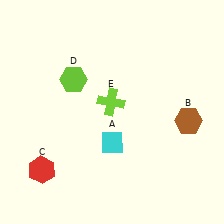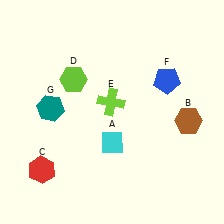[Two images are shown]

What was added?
A blue pentagon (F), a teal hexagon (G) were added in Image 2.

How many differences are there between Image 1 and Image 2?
There are 2 differences between the two images.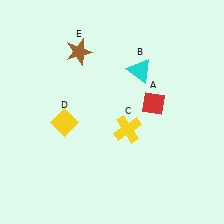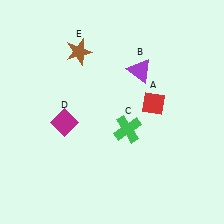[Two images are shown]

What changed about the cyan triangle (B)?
In Image 1, B is cyan. In Image 2, it changed to purple.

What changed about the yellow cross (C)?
In Image 1, C is yellow. In Image 2, it changed to green.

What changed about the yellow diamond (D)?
In Image 1, D is yellow. In Image 2, it changed to magenta.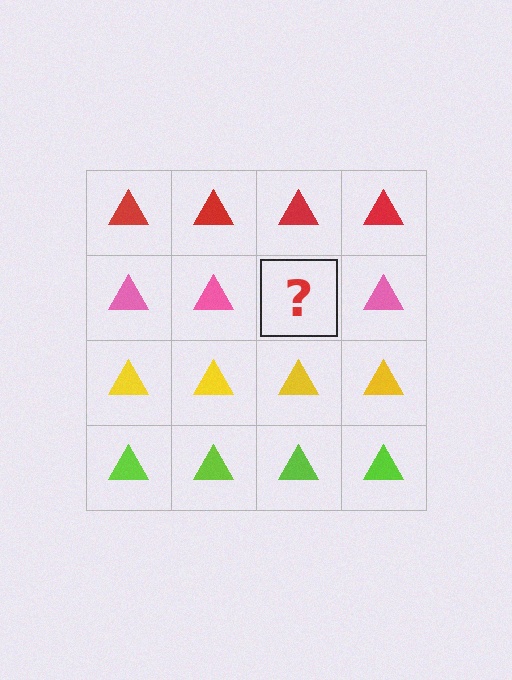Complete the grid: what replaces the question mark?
The question mark should be replaced with a pink triangle.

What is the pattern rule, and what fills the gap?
The rule is that each row has a consistent color. The gap should be filled with a pink triangle.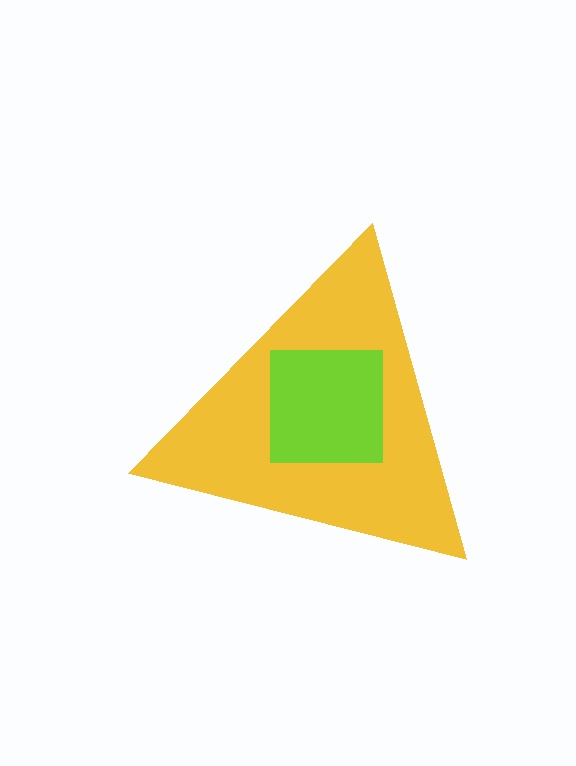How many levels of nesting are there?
2.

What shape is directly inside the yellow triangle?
The lime square.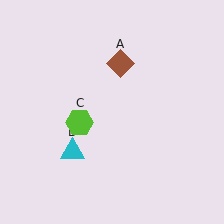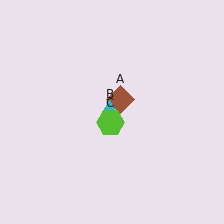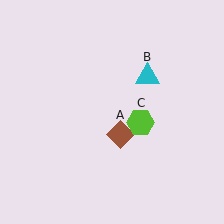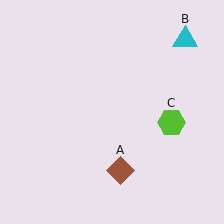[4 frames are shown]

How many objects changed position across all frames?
3 objects changed position: brown diamond (object A), cyan triangle (object B), lime hexagon (object C).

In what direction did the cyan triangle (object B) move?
The cyan triangle (object B) moved up and to the right.